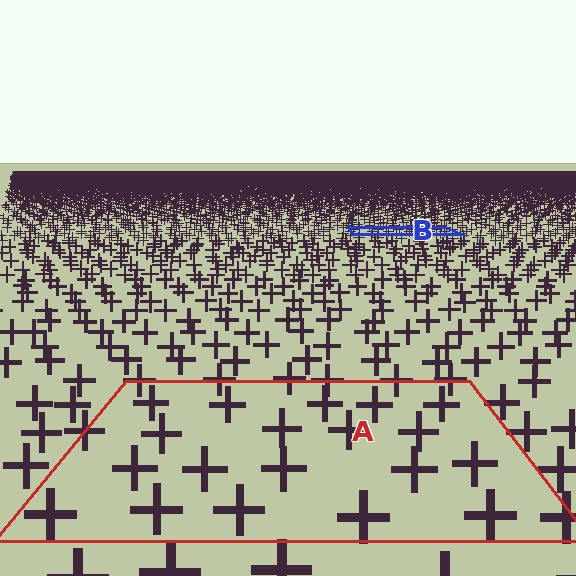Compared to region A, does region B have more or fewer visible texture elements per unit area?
Region B has more texture elements per unit area — they are packed more densely because it is farther away.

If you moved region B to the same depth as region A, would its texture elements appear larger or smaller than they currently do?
They would appear larger. At a closer depth, the same texture elements are projected at a bigger on-screen size.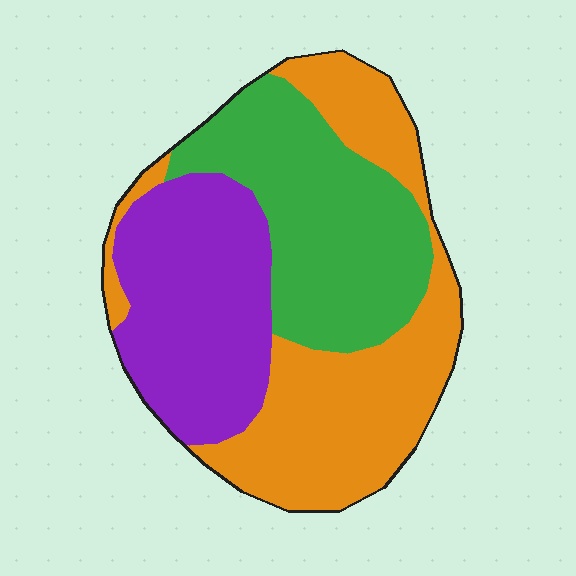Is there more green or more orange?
Orange.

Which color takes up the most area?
Orange, at roughly 40%.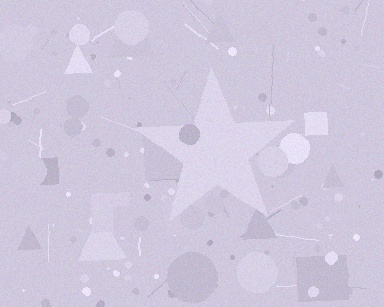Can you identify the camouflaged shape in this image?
The camouflaged shape is a star.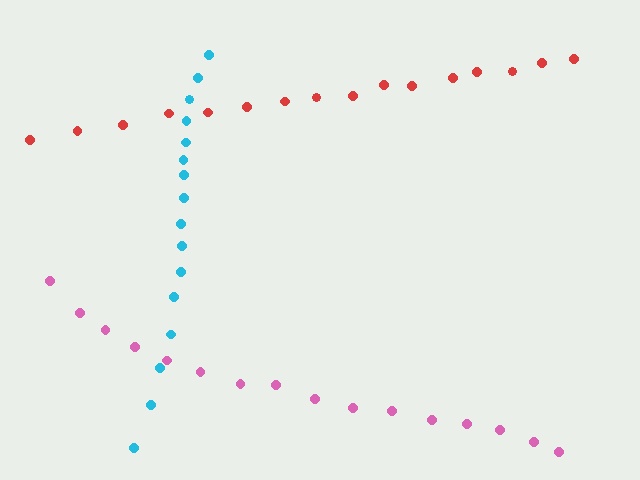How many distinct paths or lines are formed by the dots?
There are 3 distinct paths.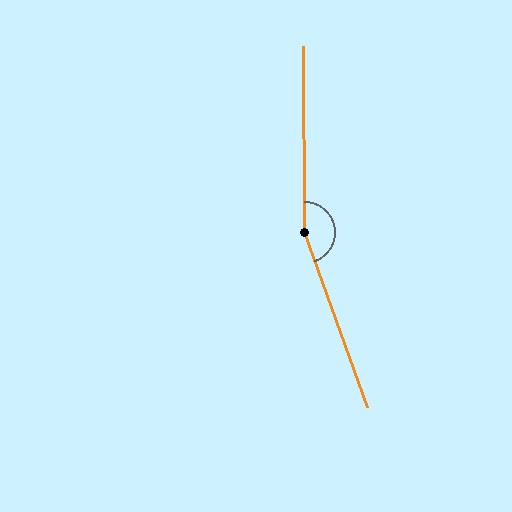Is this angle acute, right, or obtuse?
It is obtuse.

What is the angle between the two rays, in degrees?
Approximately 160 degrees.